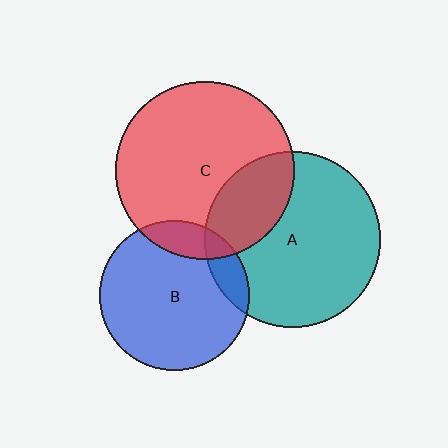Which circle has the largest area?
Circle C (red).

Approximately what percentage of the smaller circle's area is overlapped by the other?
Approximately 15%.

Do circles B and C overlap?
Yes.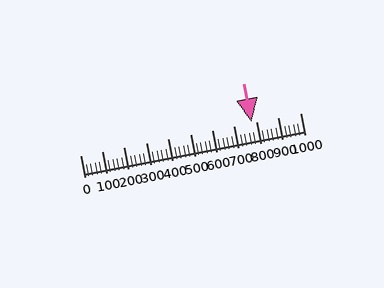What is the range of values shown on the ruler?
The ruler shows values from 0 to 1000.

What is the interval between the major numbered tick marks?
The major tick marks are spaced 100 units apart.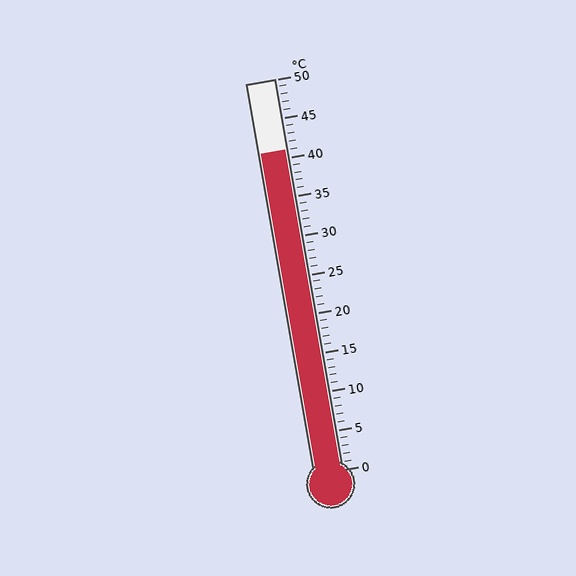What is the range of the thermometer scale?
The thermometer scale ranges from 0°C to 50°C.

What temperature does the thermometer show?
The thermometer shows approximately 41°C.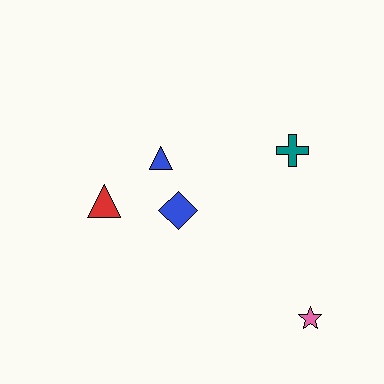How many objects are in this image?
There are 5 objects.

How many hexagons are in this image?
There are no hexagons.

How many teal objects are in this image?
There is 1 teal object.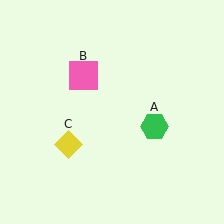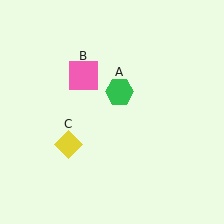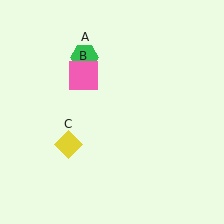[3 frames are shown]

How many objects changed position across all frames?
1 object changed position: green hexagon (object A).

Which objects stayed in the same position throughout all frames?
Pink square (object B) and yellow diamond (object C) remained stationary.